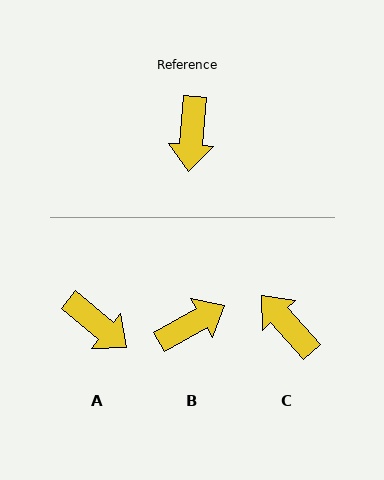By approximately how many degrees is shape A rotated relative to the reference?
Approximately 55 degrees counter-clockwise.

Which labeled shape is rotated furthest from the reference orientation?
C, about 134 degrees away.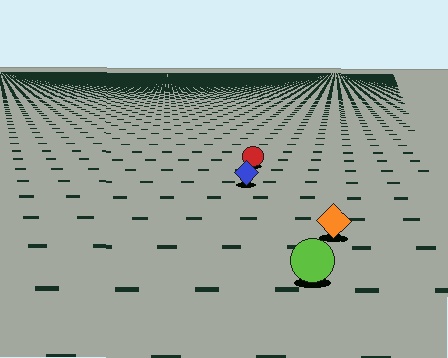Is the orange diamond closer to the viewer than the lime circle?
No. The lime circle is closer — you can tell from the texture gradient: the ground texture is coarser near it.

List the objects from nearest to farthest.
From nearest to farthest: the lime circle, the orange diamond, the blue diamond, the red circle.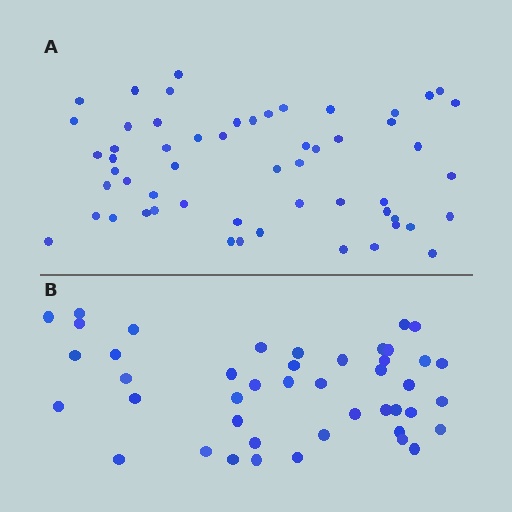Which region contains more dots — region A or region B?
Region A (the top region) has more dots.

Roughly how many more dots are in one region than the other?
Region A has roughly 12 or so more dots than region B.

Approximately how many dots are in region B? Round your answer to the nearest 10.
About 40 dots. (The exact count is 44, which rounds to 40.)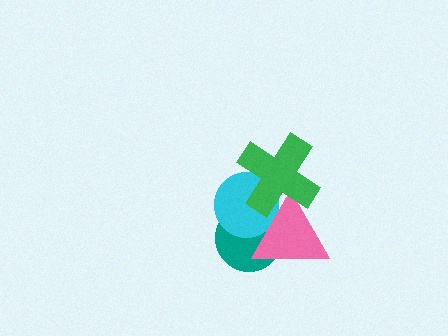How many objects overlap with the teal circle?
2 objects overlap with the teal circle.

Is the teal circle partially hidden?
Yes, it is partially covered by another shape.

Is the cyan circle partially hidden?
Yes, it is partially covered by another shape.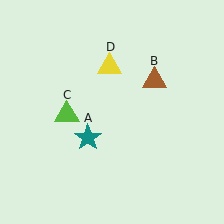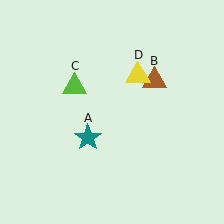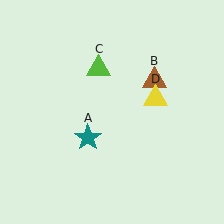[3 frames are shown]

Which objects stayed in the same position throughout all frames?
Teal star (object A) and brown triangle (object B) remained stationary.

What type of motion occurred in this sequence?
The lime triangle (object C), yellow triangle (object D) rotated clockwise around the center of the scene.